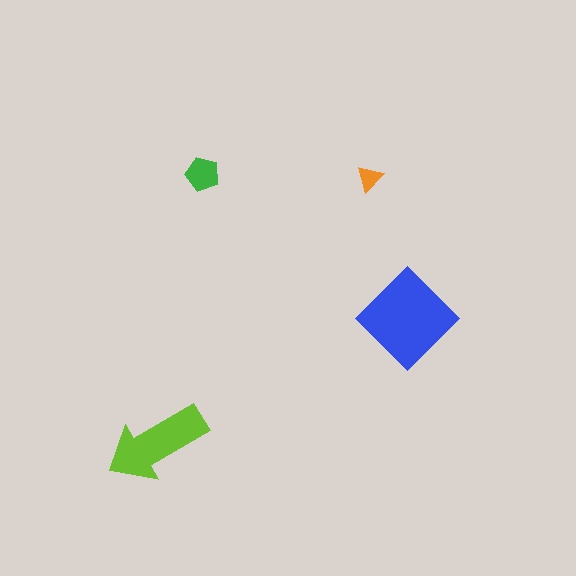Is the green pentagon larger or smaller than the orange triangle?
Larger.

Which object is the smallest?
The orange triangle.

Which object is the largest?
The blue diamond.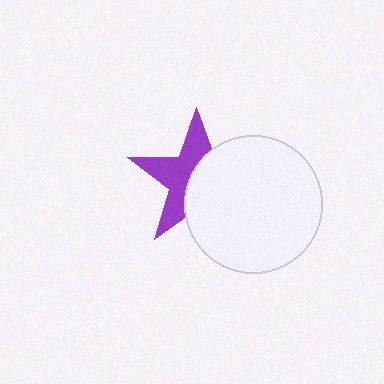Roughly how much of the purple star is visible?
About half of it is visible (roughly 49%).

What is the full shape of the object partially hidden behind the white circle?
The partially hidden object is a purple star.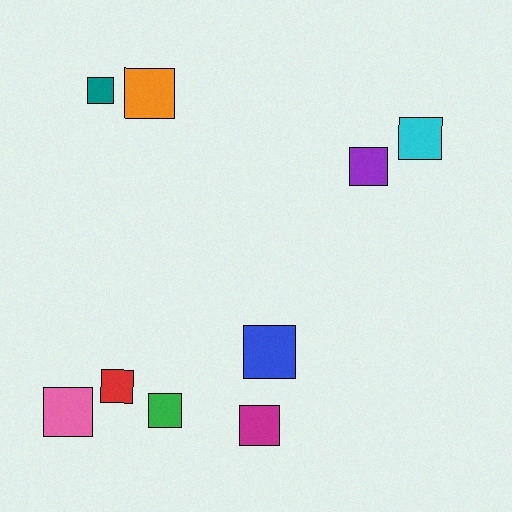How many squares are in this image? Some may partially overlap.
There are 9 squares.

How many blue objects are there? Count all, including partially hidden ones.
There is 1 blue object.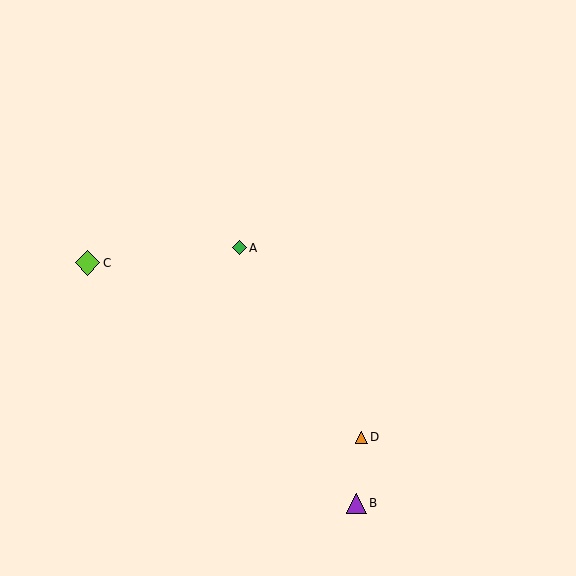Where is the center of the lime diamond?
The center of the lime diamond is at (88, 263).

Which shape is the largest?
The lime diamond (labeled C) is the largest.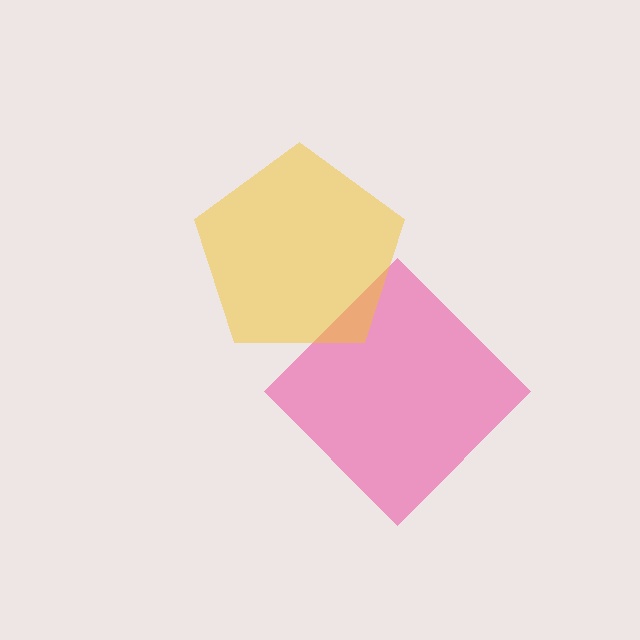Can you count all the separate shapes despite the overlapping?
Yes, there are 2 separate shapes.